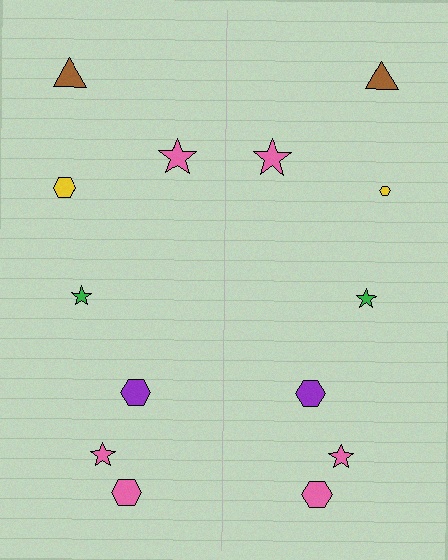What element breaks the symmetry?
The yellow hexagon on the right side has a different size than its mirror counterpart.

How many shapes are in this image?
There are 14 shapes in this image.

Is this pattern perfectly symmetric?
No, the pattern is not perfectly symmetric. The yellow hexagon on the right side has a different size than its mirror counterpart.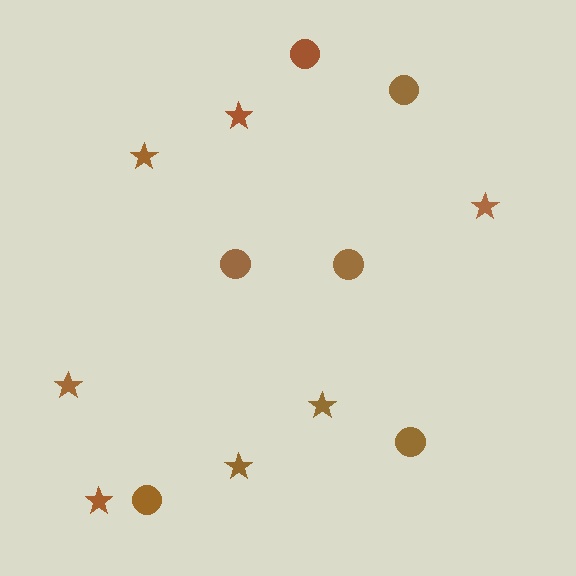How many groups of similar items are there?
There are 2 groups: one group of stars (7) and one group of circles (6).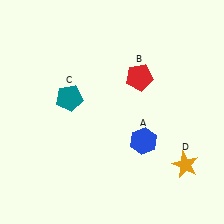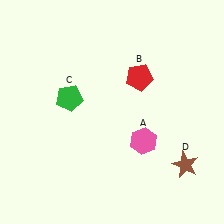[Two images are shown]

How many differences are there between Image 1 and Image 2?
There are 3 differences between the two images.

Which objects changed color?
A changed from blue to pink. C changed from teal to green. D changed from orange to brown.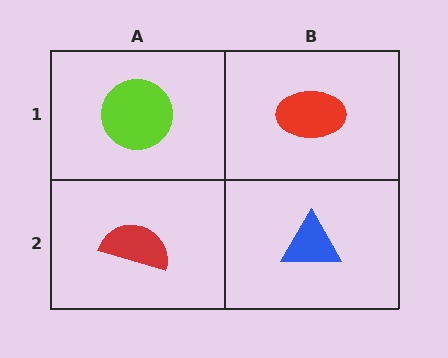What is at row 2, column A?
A red semicircle.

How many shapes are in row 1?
2 shapes.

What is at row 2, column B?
A blue triangle.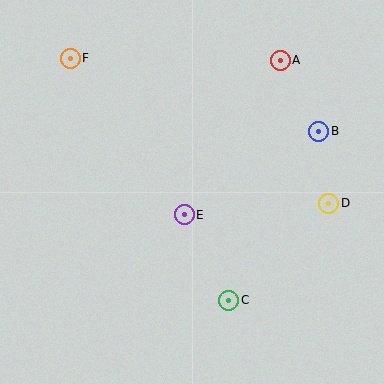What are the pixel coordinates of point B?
Point B is at (319, 131).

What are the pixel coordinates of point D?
Point D is at (329, 203).